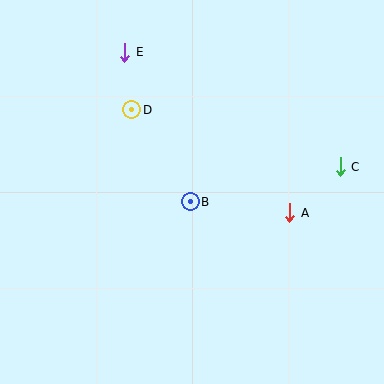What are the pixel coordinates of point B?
Point B is at (190, 202).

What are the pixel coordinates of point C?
Point C is at (340, 167).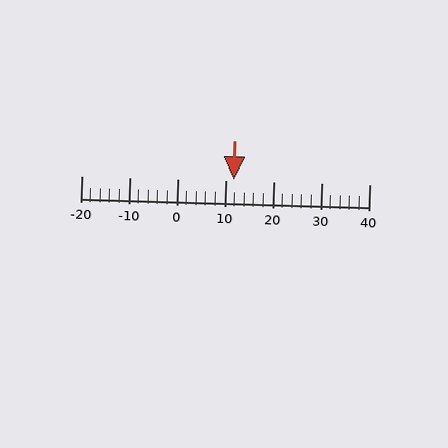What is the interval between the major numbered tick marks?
The major tick marks are spaced 10 units apart.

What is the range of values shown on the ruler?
The ruler shows values from -20 to 40.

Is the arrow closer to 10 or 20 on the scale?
The arrow is closer to 10.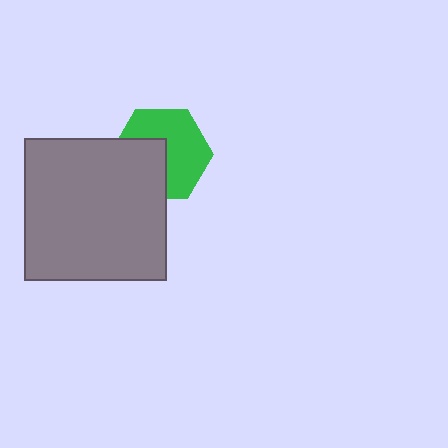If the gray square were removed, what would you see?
You would see the complete green hexagon.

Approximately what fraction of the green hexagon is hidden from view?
Roughly 42% of the green hexagon is hidden behind the gray square.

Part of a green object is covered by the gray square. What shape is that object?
It is a hexagon.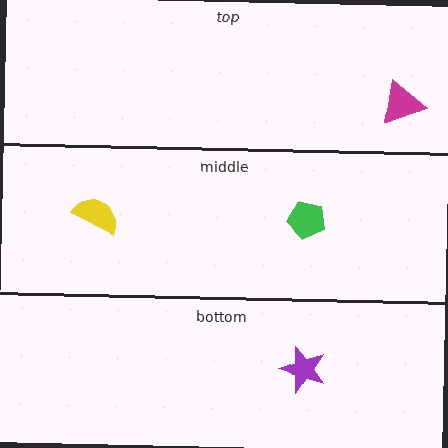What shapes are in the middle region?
The green pentagon, the yellow semicircle.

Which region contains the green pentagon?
The middle region.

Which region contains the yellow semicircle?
The middle region.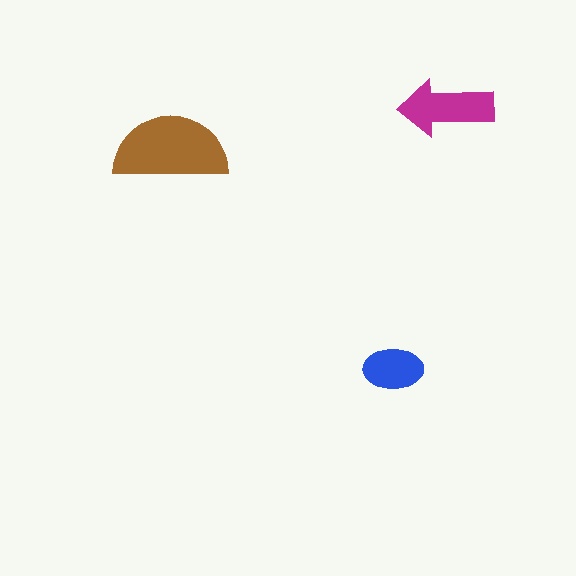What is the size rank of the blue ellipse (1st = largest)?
3rd.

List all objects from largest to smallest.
The brown semicircle, the magenta arrow, the blue ellipse.